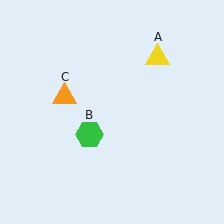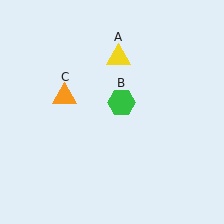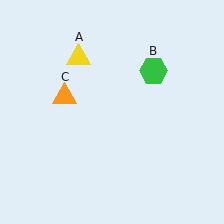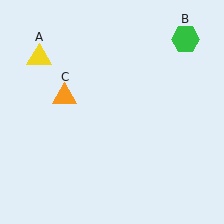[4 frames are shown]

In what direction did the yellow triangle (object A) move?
The yellow triangle (object A) moved left.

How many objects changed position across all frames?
2 objects changed position: yellow triangle (object A), green hexagon (object B).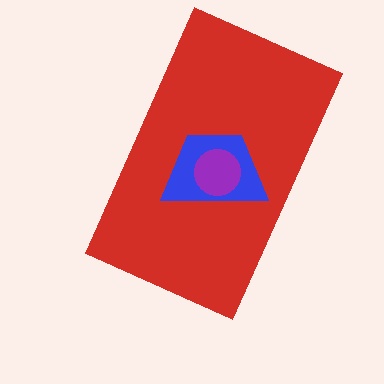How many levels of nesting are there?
3.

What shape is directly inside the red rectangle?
The blue trapezoid.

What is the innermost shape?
The purple circle.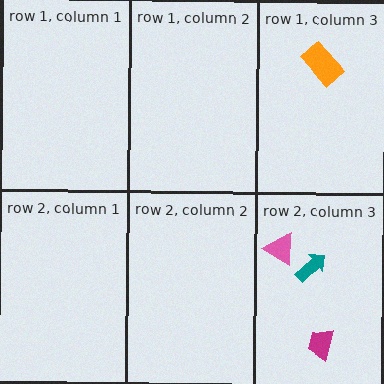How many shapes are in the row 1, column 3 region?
1.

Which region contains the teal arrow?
The row 2, column 3 region.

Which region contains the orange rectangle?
The row 1, column 3 region.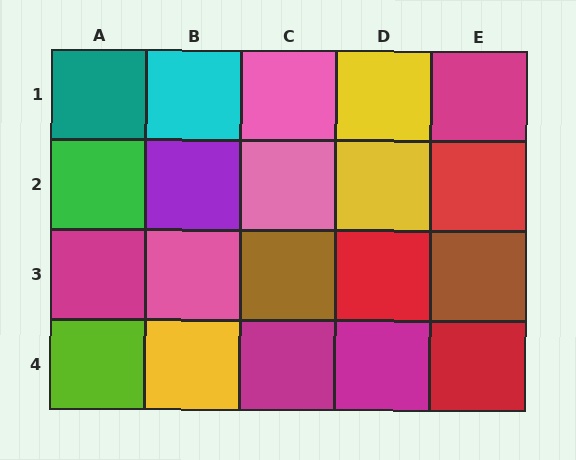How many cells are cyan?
1 cell is cyan.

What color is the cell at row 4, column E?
Red.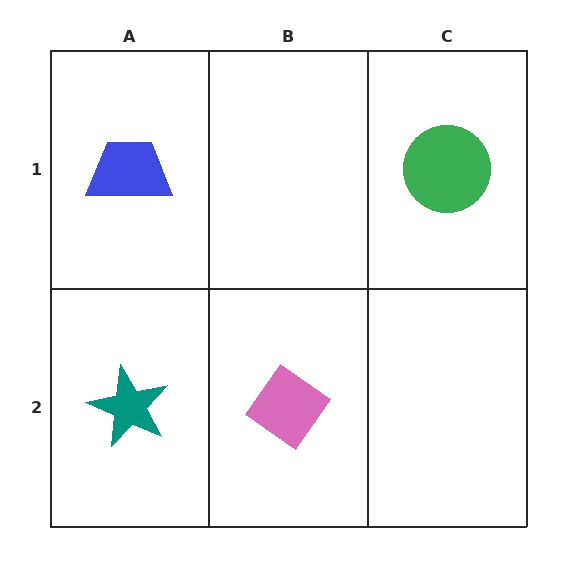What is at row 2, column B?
A pink diamond.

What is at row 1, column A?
A blue trapezoid.